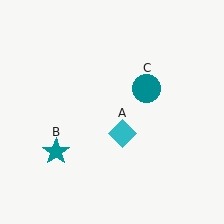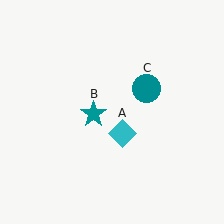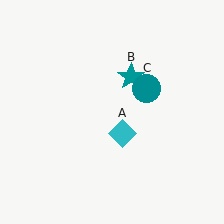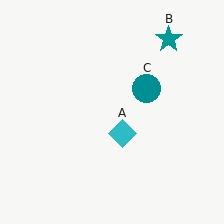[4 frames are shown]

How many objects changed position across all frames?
1 object changed position: teal star (object B).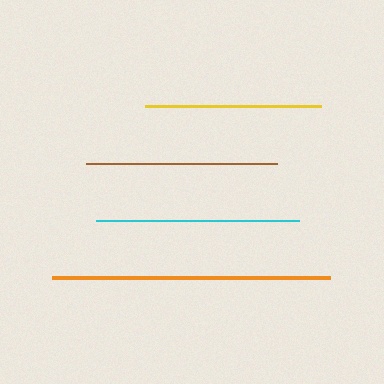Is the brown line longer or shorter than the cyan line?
The cyan line is longer than the brown line.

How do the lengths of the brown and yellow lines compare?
The brown and yellow lines are approximately the same length.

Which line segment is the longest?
The orange line is the longest at approximately 279 pixels.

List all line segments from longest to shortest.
From longest to shortest: orange, cyan, brown, yellow.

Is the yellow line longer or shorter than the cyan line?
The cyan line is longer than the yellow line.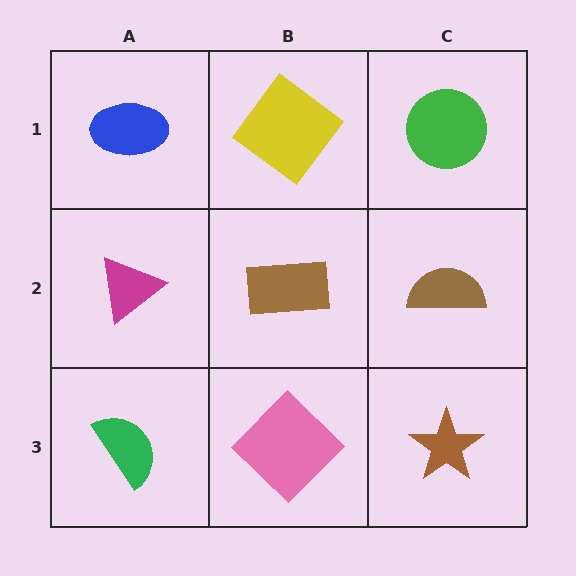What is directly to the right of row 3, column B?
A brown star.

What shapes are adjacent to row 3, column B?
A brown rectangle (row 2, column B), a green semicircle (row 3, column A), a brown star (row 3, column C).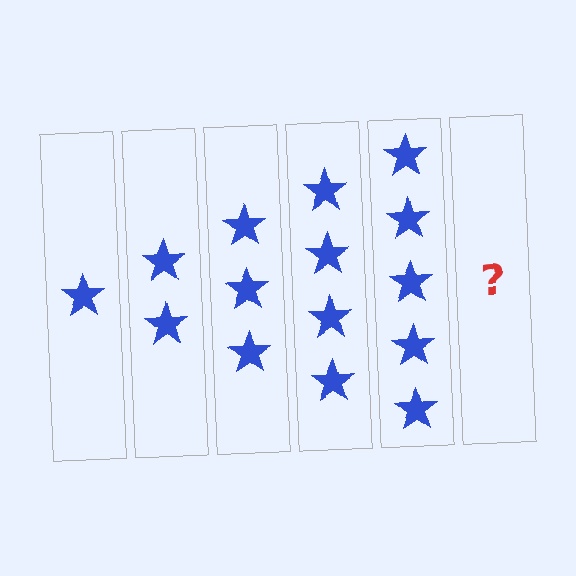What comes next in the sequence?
The next element should be 6 stars.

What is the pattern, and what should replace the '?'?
The pattern is that each step adds one more star. The '?' should be 6 stars.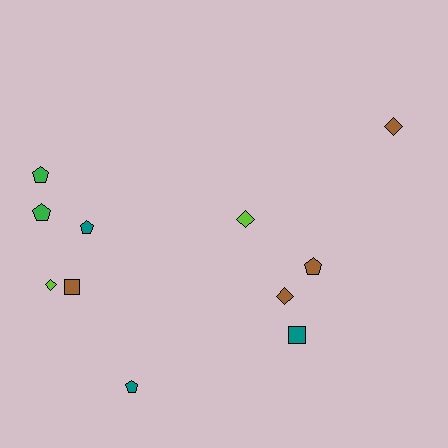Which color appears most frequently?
Brown, with 4 objects.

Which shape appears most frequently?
Pentagon, with 5 objects.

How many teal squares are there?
There is 1 teal square.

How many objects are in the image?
There are 11 objects.